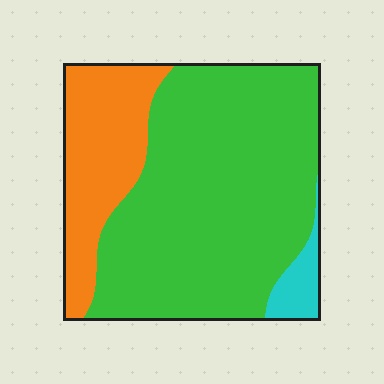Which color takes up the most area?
Green, at roughly 70%.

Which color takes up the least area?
Cyan, at roughly 5%.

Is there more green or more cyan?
Green.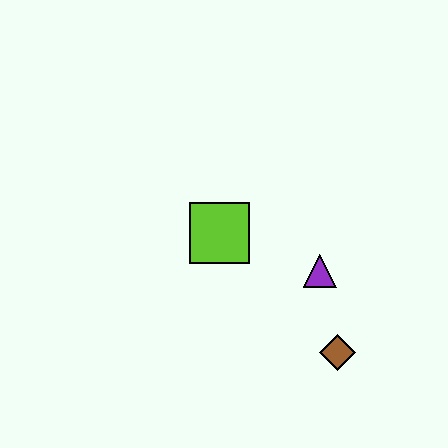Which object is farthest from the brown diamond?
The lime square is farthest from the brown diamond.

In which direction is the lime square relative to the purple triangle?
The lime square is to the left of the purple triangle.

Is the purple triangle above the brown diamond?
Yes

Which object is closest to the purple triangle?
The brown diamond is closest to the purple triangle.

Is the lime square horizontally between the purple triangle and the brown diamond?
No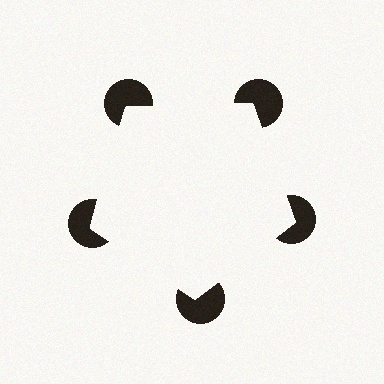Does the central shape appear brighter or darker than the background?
It typically appears slightly brighter than the background, even though no actual brightness change is drawn.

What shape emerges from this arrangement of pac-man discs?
An illusory pentagon — its edges are inferred from the aligned wedge cuts in the pac-man discs, not physically drawn.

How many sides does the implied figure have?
5 sides.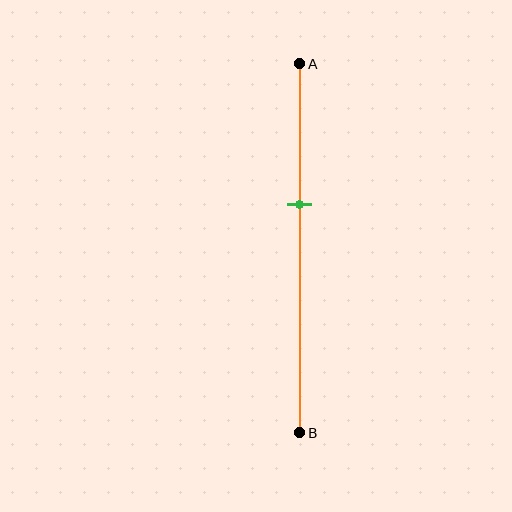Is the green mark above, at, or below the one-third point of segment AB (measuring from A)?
The green mark is below the one-third point of segment AB.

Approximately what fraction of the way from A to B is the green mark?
The green mark is approximately 40% of the way from A to B.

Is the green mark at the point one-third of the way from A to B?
No, the mark is at about 40% from A, not at the 33% one-third point.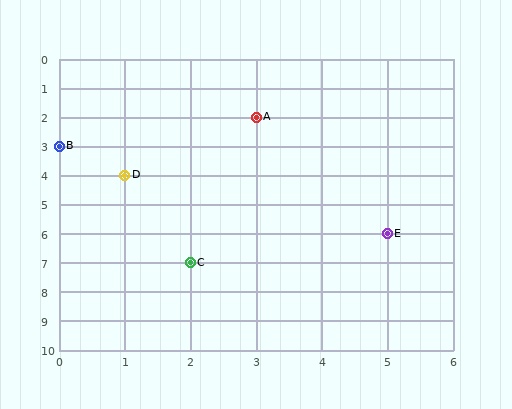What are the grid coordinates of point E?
Point E is at grid coordinates (5, 6).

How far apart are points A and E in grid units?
Points A and E are 2 columns and 4 rows apart (about 4.5 grid units diagonally).